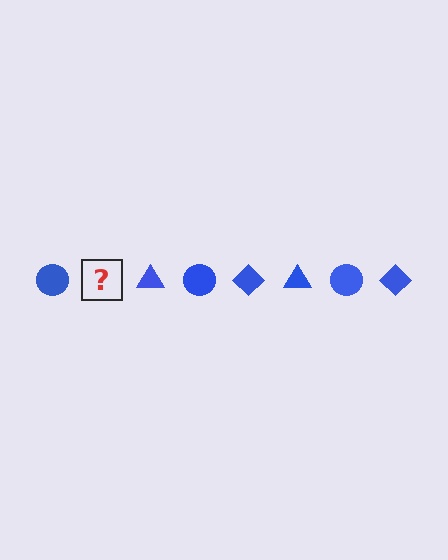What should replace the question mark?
The question mark should be replaced with a blue diamond.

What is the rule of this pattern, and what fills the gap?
The rule is that the pattern cycles through circle, diamond, triangle shapes in blue. The gap should be filled with a blue diamond.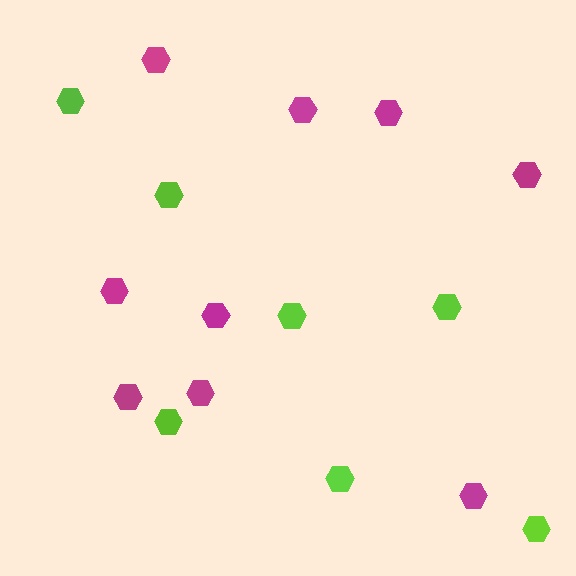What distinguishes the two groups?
There are 2 groups: one group of lime hexagons (7) and one group of magenta hexagons (9).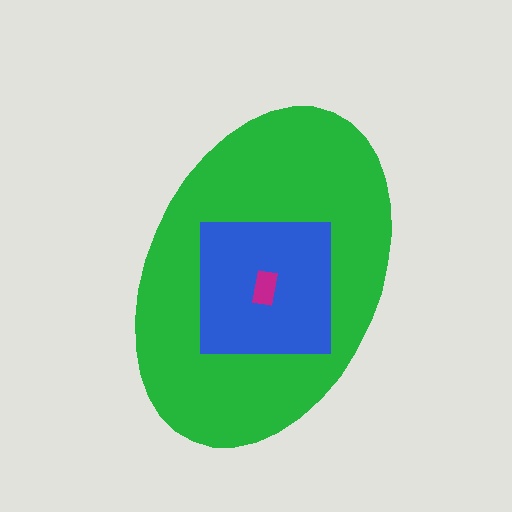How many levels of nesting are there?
3.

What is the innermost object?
The magenta rectangle.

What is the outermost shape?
The green ellipse.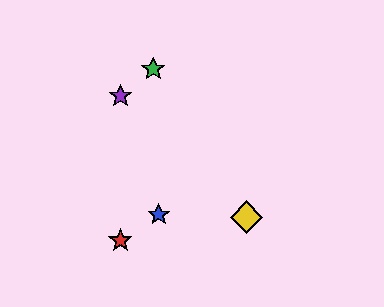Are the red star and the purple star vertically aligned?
Yes, both are at x≈120.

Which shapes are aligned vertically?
The red star, the purple star are aligned vertically.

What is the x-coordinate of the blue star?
The blue star is at x≈159.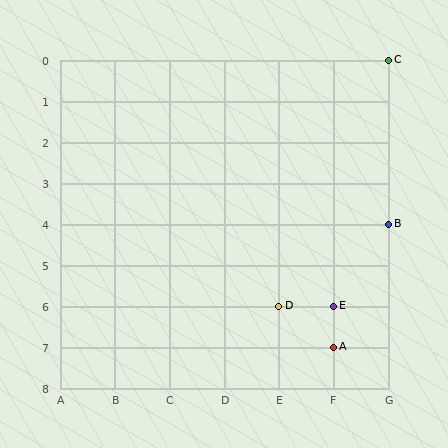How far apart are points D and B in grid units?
Points D and B are 2 columns and 2 rows apart (about 2.8 grid units diagonally).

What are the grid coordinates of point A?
Point A is at grid coordinates (F, 7).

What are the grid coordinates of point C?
Point C is at grid coordinates (G, 0).